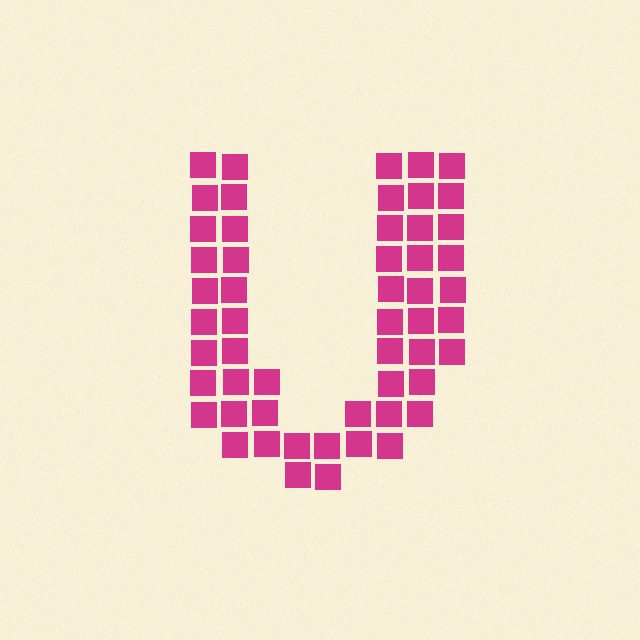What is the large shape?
The large shape is the letter U.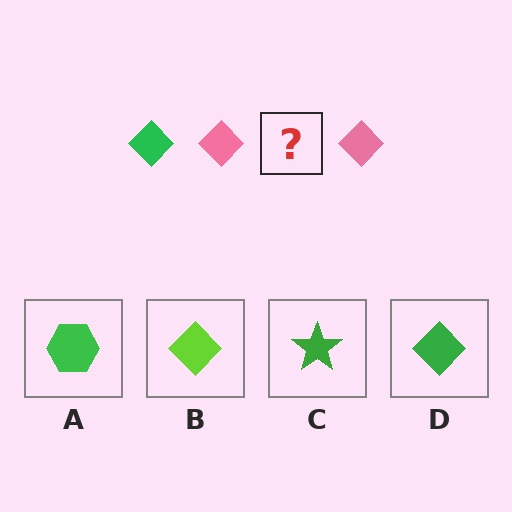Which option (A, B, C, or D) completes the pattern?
D.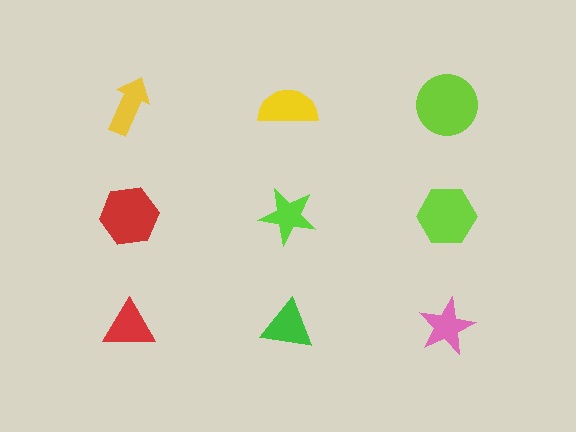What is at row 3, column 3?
A pink star.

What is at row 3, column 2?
A green triangle.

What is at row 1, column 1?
A yellow arrow.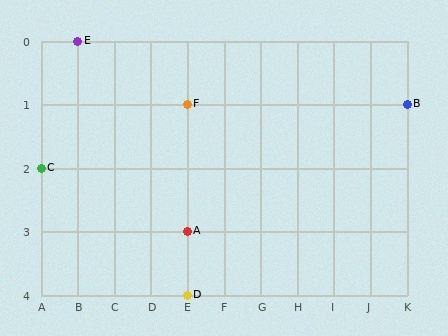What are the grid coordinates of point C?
Point C is at grid coordinates (A, 2).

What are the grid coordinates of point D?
Point D is at grid coordinates (E, 4).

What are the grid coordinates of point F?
Point F is at grid coordinates (E, 1).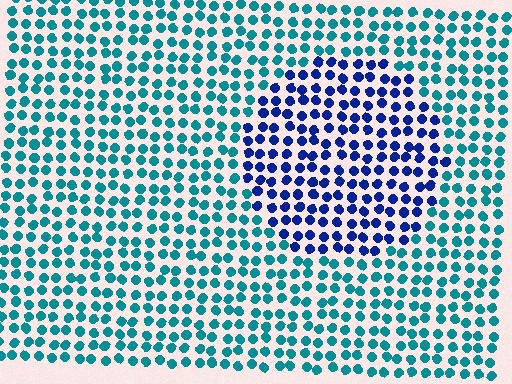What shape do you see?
I see a circle.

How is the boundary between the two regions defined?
The boundary is defined purely by a slight shift in hue (about 47 degrees). Spacing, size, and orientation are identical on both sides.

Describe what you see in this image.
The image is filled with small teal elements in a uniform arrangement. A circle-shaped region is visible where the elements are tinted to a slightly different hue, forming a subtle color boundary.